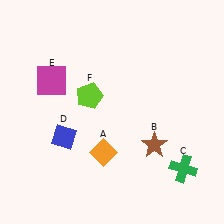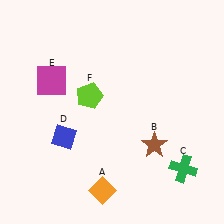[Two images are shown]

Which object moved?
The orange diamond (A) moved down.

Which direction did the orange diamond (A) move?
The orange diamond (A) moved down.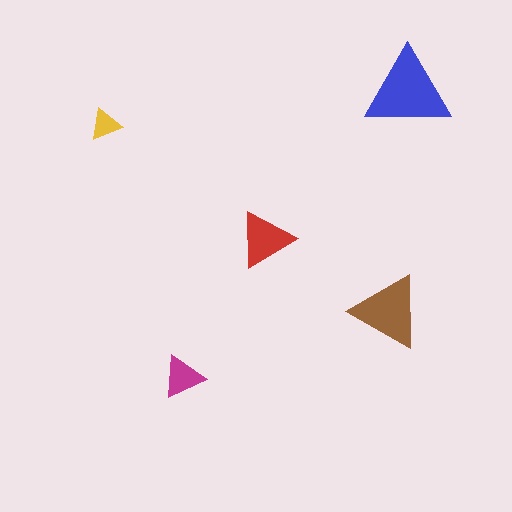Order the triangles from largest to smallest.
the blue one, the brown one, the red one, the magenta one, the yellow one.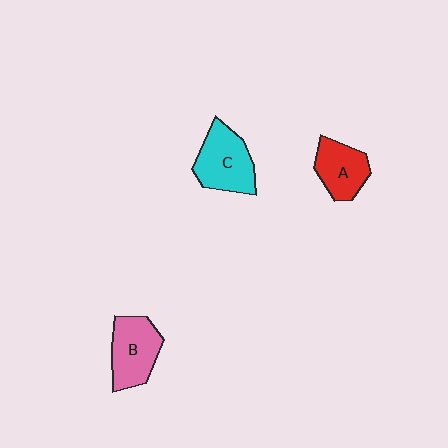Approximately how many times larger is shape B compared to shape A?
Approximately 1.2 times.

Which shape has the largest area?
Shape C (cyan).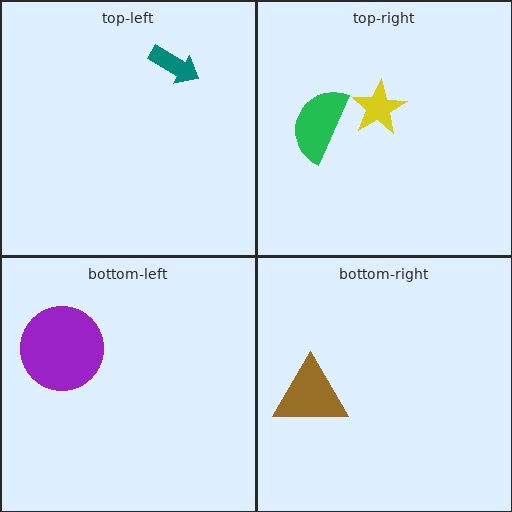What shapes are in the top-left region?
The teal arrow.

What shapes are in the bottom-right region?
The brown triangle.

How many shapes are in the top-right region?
2.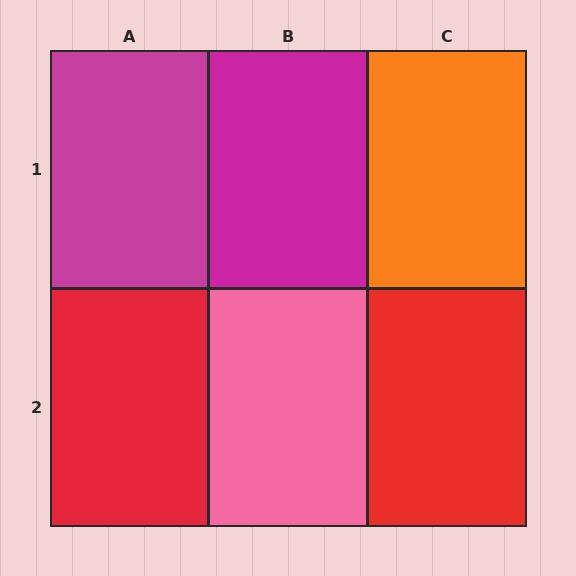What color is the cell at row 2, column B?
Pink.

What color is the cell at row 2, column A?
Red.